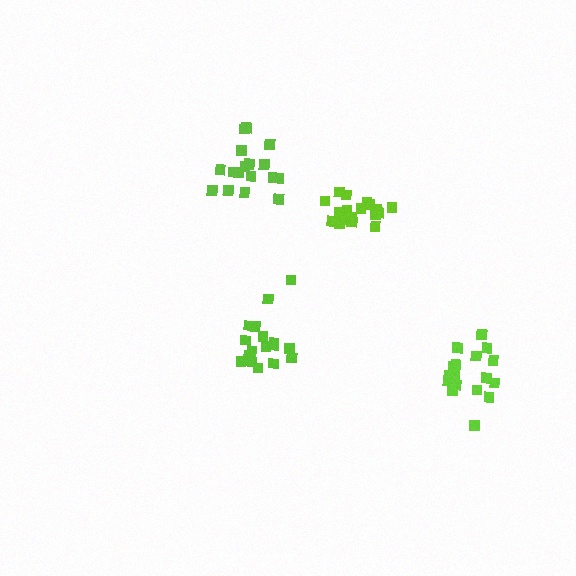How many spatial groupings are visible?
There are 4 spatial groupings.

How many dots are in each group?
Group 1: 17 dots, Group 2: 18 dots, Group 3: 18 dots, Group 4: 17 dots (70 total).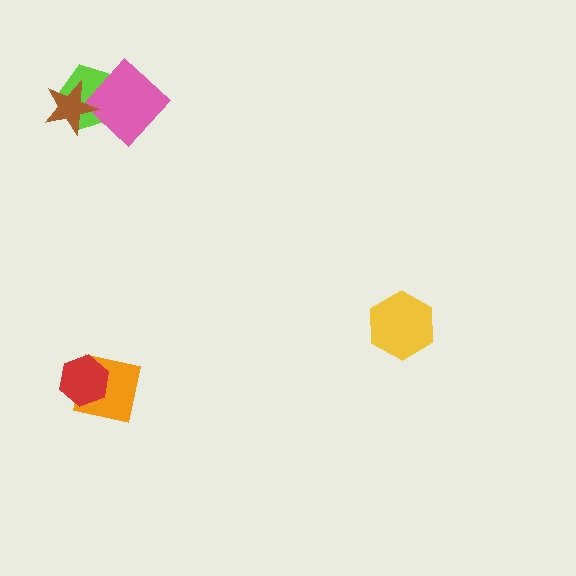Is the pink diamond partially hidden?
Yes, it is partially covered by another shape.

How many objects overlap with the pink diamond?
2 objects overlap with the pink diamond.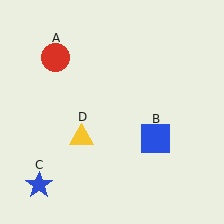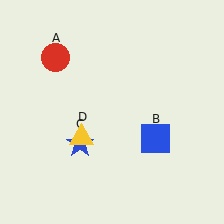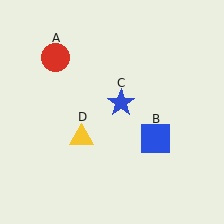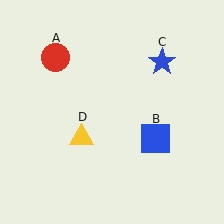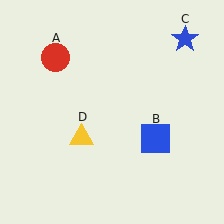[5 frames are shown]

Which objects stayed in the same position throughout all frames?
Red circle (object A) and blue square (object B) and yellow triangle (object D) remained stationary.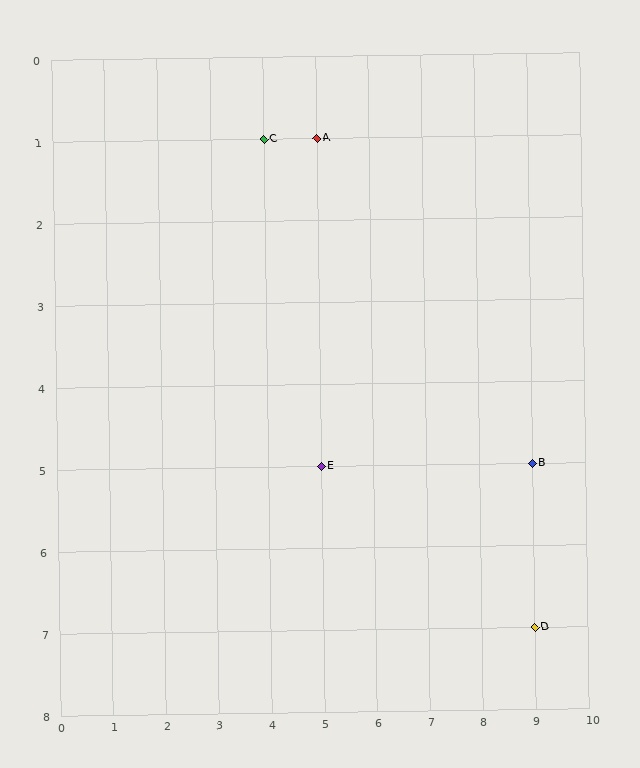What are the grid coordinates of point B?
Point B is at grid coordinates (9, 5).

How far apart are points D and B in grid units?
Points D and B are 2 rows apart.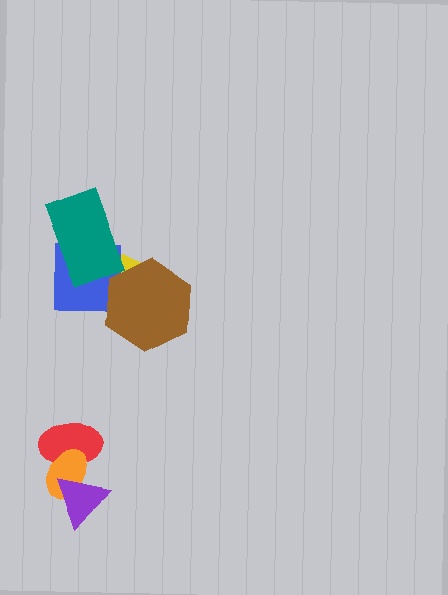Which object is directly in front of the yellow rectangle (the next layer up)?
The blue square is directly in front of the yellow rectangle.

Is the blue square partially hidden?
Yes, it is partially covered by another shape.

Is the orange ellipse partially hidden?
Yes, it is partially covered by another shape.